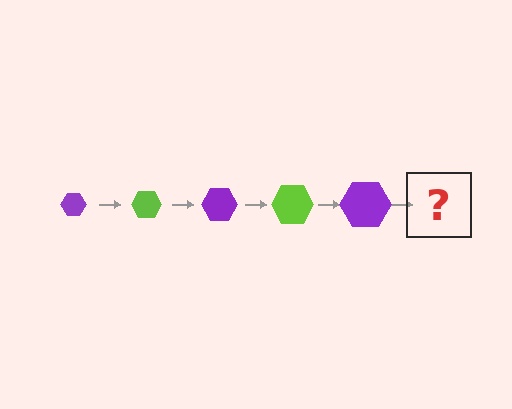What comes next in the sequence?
The next element should be a lime hexagon, larger than the previous one.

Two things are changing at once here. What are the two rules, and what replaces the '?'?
The two rules are that the hexagon grows larger each step and the color cycles through purple and lime. The '?' should be a lime hexagon, larger than the previous one.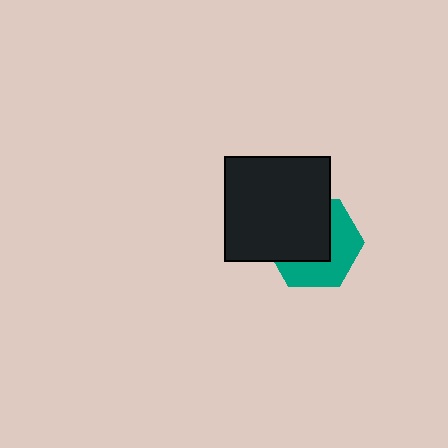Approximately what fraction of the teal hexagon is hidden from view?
Roughly 53% of the teal hexagon is hidden behind the black square.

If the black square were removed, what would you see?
You would see the complete teal hexagon.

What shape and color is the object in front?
The object in front is a black square.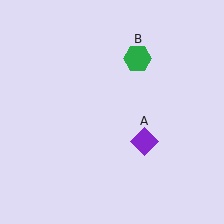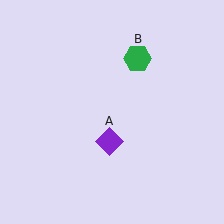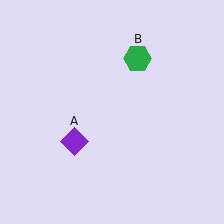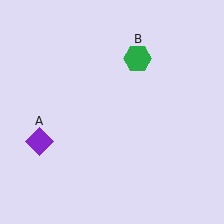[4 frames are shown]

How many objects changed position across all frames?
1 object changed position: purple diamond (object A).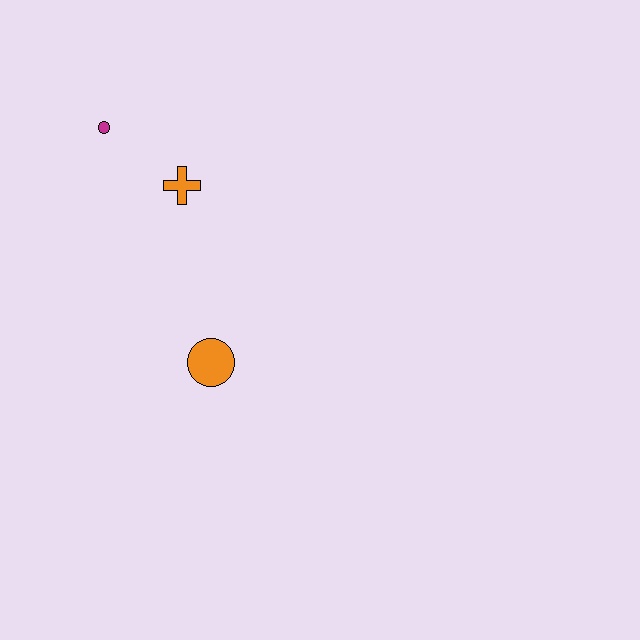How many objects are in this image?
There are 3 objects.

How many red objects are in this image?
There are no red objects.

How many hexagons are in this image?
There are no hexagons.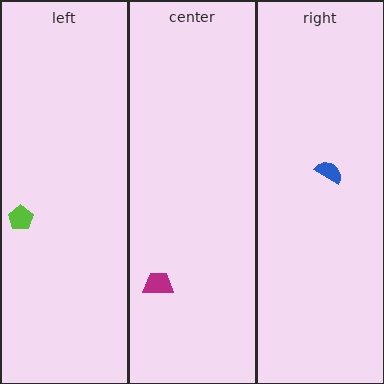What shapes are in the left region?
The lime pentagon.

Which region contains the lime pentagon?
The left region.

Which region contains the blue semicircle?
The right region.